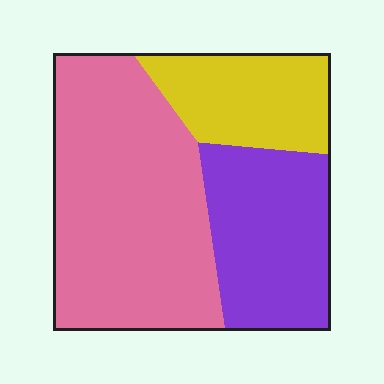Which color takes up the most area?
Pink, at roughly 50%.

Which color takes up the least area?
Yellow, at roughly 20%.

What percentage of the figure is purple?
Purple covers 28% of the figure.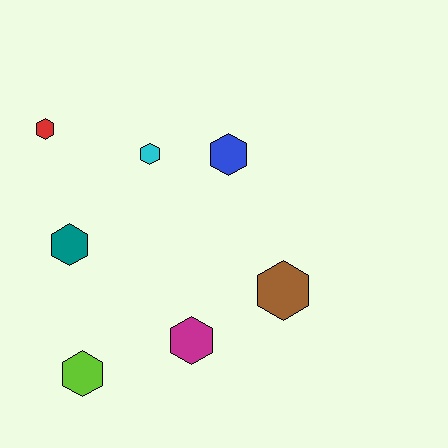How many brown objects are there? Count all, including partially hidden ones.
There is 1 brown object.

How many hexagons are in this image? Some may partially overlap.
There are 7 hexagons.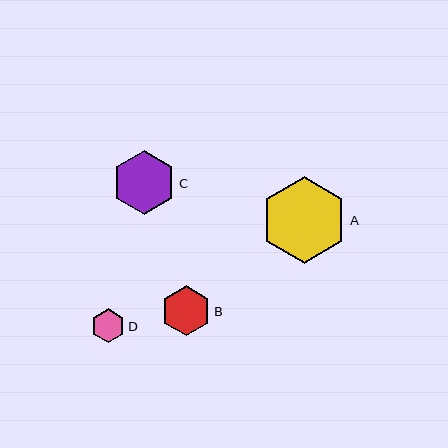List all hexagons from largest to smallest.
From largest to smallest: A, C, B, D.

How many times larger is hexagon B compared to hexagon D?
Hexagon B is approximately 1.5 times the size of hexagon D.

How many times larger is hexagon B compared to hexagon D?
Hexagon B is approximately 1.5 times the size of hexagon D.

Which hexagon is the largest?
Hexagon A is the largest with a size of approximately 87 pixels.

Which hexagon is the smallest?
Hexagon D is the smallest with a size of approximately 34 pixels.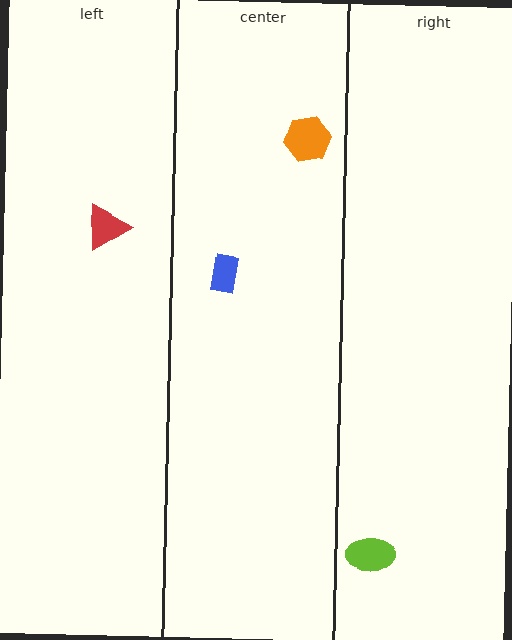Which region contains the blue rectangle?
The center region.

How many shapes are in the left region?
1.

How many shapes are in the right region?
1.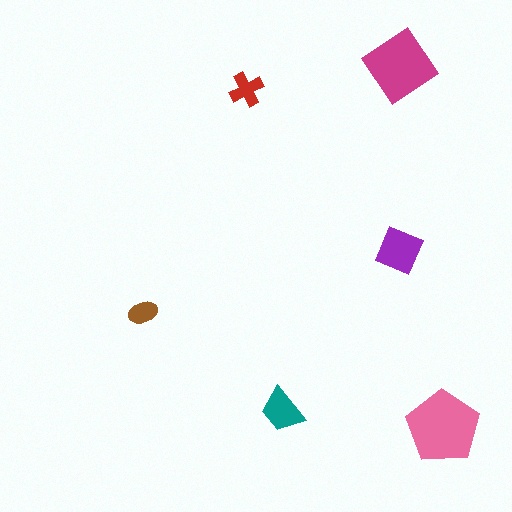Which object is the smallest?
The brown ellipse.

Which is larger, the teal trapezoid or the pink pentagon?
The pink pentagon.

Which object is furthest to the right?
The pink pentagon is rightmost.